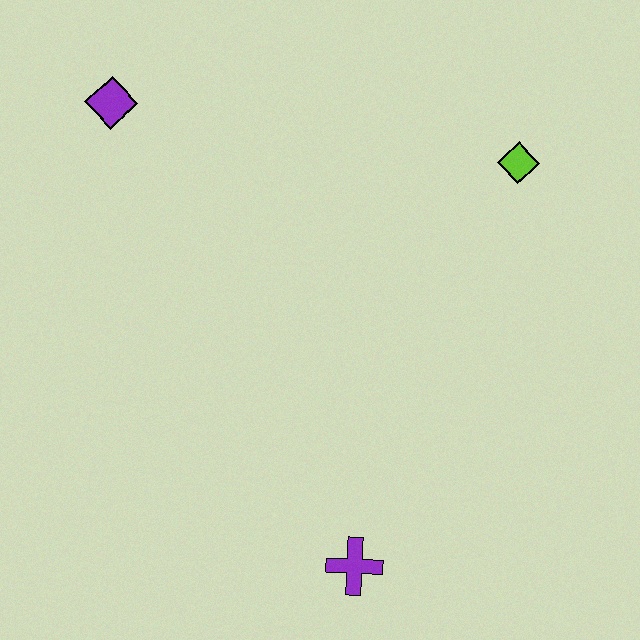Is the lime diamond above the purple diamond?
No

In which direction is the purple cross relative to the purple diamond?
The purple cross is below the purple diamond.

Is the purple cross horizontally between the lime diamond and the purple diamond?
Yes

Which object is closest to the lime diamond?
The purple diamond is closest to the lime diamond.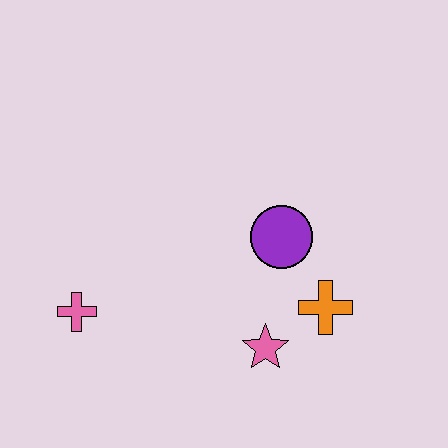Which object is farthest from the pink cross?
The orange cross is farthest from the pink cross.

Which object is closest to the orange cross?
The pink star is closest to the orange cross.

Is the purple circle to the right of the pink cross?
Yes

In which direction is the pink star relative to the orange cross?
The pink star is to the left of the orange cross.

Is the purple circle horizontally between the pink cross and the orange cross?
Yes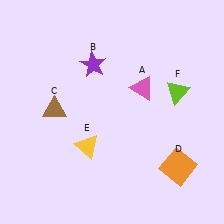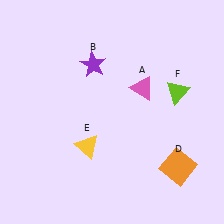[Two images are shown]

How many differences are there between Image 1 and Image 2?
There is 1 difference between the two images.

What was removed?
The brown triangle (C) was removed in Image 2.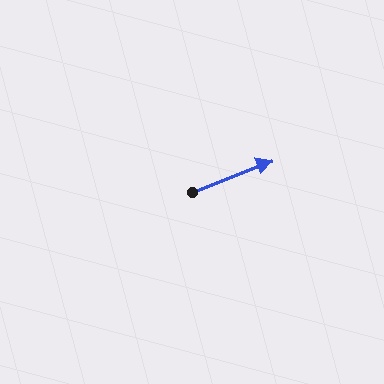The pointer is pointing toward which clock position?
Roughly 2 o'clock.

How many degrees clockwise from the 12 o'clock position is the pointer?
Approximately 68 degrees.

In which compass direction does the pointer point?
East.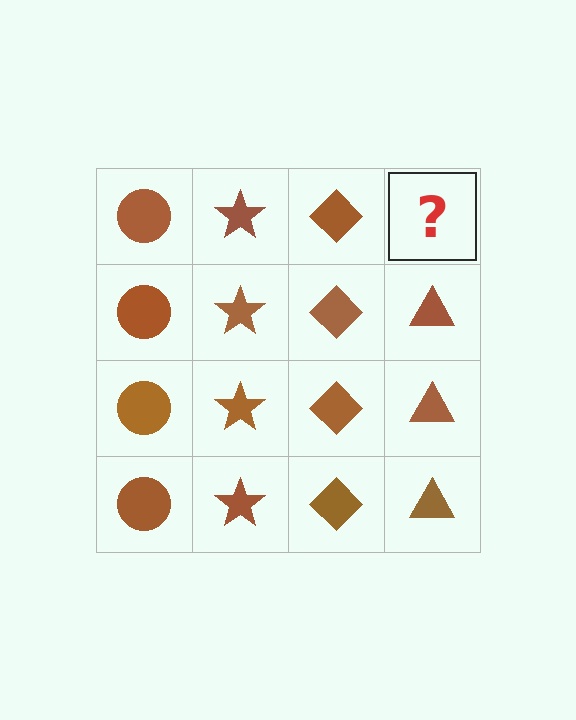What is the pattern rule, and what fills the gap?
The rule is that each column has a consistent shape. The gap should be filled with a brown triangle.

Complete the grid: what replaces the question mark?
The question mark should be replaced with a brown triangle.